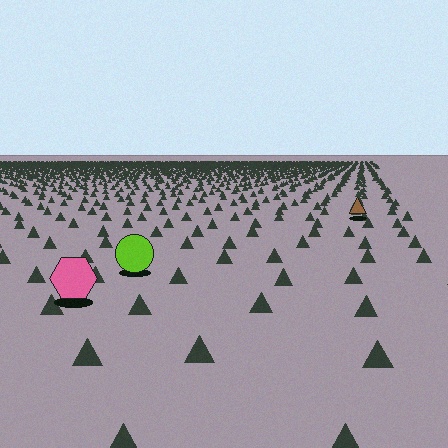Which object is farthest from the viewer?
The brown triangle is farthest from the viewer. It appears smaller and the ground texture around it is denser.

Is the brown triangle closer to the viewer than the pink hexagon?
No. The pink hexagon is closer — you can tell from the texture gradient: the ground texture is coarser near it.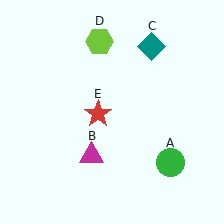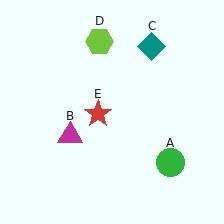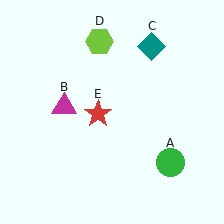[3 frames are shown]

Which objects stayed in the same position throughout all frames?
Green circle (object A) and teal diamond (object C) and lime hexagon (object D) and red star (object E) remained stationary.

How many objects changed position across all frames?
1 object changed position: magenta triangle (object B).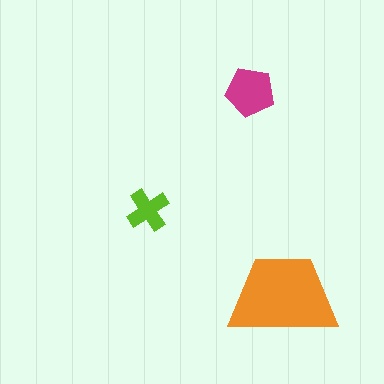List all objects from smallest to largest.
The lime cross, the magenta pentagon, the orange trapezoid.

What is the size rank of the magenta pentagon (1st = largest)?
2nd.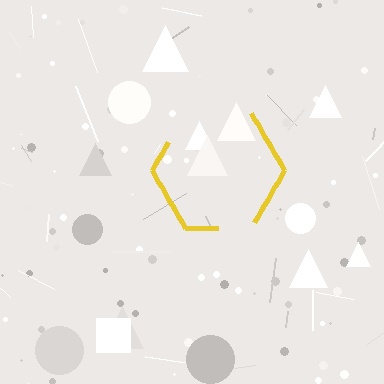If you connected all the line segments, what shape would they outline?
They would outline a hexagon.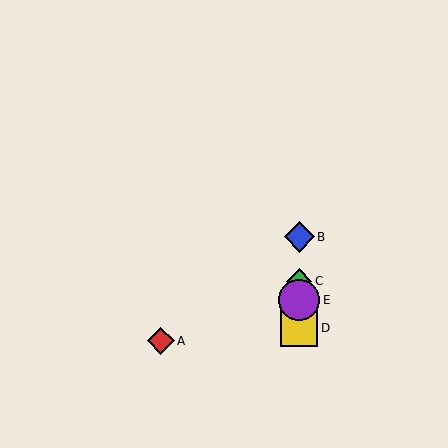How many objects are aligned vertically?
4 objects (B, C, D, E) are aligned vertically.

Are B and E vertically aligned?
Yes, both are at x≈299.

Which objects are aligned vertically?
Objects B, C, D, E are aligned vertically.